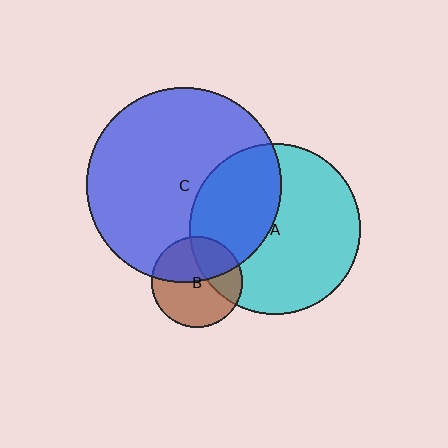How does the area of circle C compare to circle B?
Approximately 4.6 times.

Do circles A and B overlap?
Yes.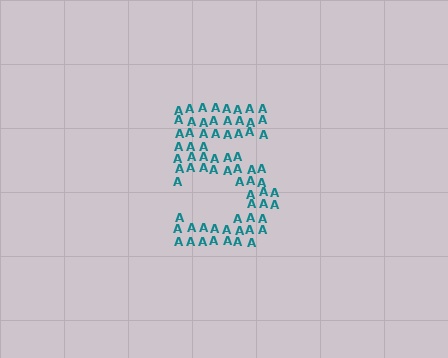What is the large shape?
The large shape is the digit 5.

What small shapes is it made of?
It is made of small letter A's.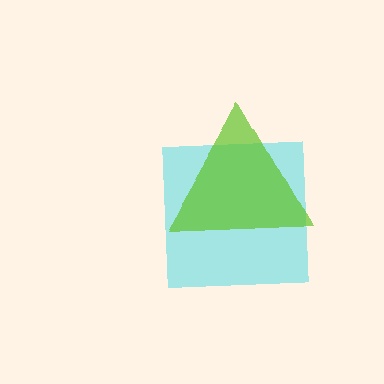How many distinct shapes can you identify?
There are 2 distinct shapes: a cyan square, a lime triangle.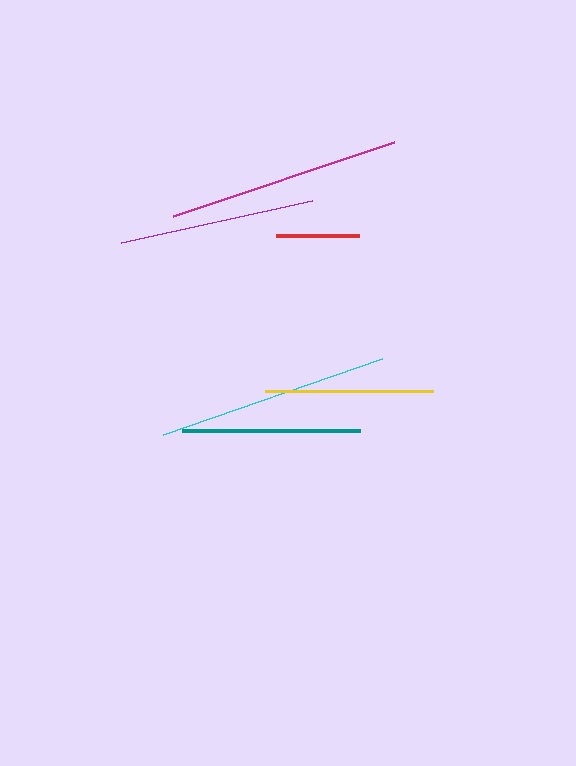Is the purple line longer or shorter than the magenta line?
The magenta line is longer than the purple line.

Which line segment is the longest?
The magenta line is the longest at approximately 233 pixels.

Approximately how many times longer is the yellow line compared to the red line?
The yellow line is approximately 2.0 times the length of the red line.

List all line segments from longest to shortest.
From longest to shortest: magenta, cyan, purple, teal, yellow, red.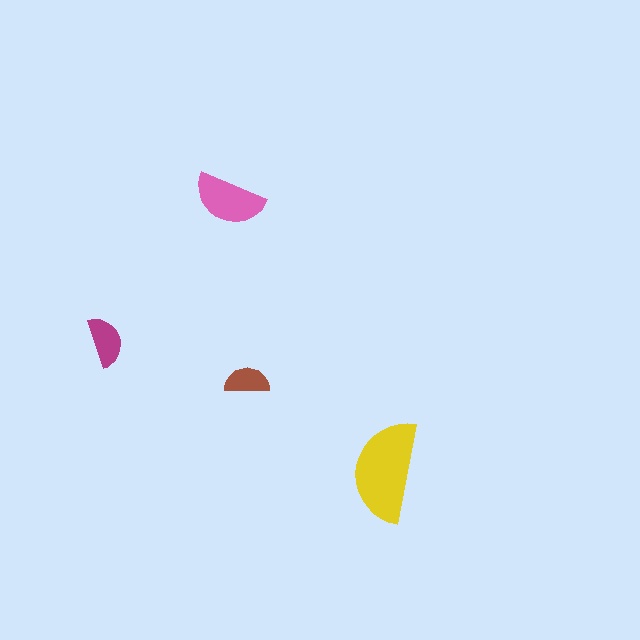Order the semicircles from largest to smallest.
the yellow one, the pink one, the magenta one, the brown one.